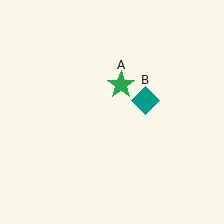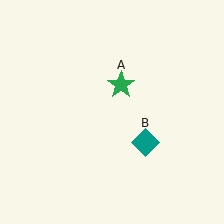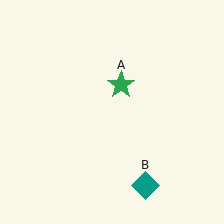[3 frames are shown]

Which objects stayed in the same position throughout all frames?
Green star (object A) remained stationary.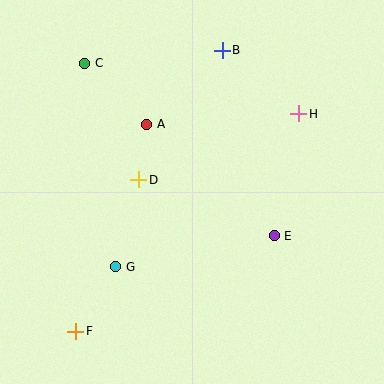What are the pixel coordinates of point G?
Point G is at (116, 267).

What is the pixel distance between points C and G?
The distance between C and G is 206 pixels.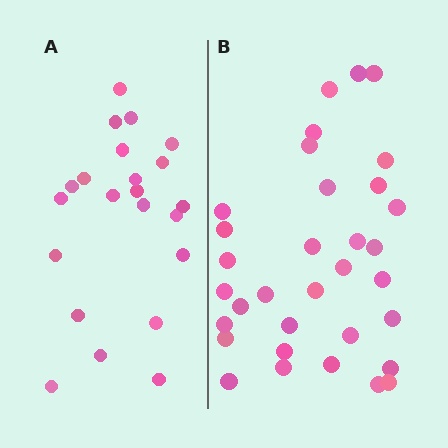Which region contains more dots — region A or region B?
Region B (the right region) has more dots.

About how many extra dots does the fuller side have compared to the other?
Region B has roughly 12 or so more dots than region A.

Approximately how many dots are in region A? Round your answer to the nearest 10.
About 20 dots. (The exact count is 22, which rounds to 20.)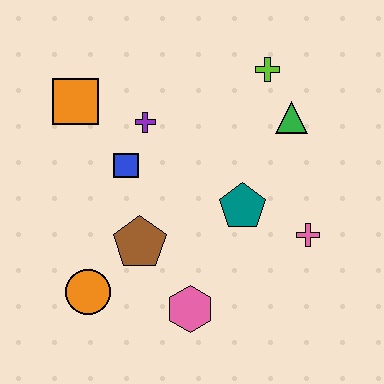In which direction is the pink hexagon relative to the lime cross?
The pink hexagon is below the lime cross.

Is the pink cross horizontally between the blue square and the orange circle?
No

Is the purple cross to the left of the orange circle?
No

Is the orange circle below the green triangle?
Yes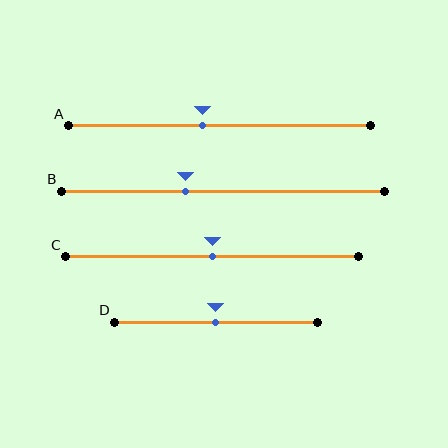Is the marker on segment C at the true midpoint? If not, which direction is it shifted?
Yes, the marker on segment C is at the true midpoint.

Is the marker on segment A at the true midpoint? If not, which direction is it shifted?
No, the marker on segment A is shifted to the left by about 6% of the segment length.